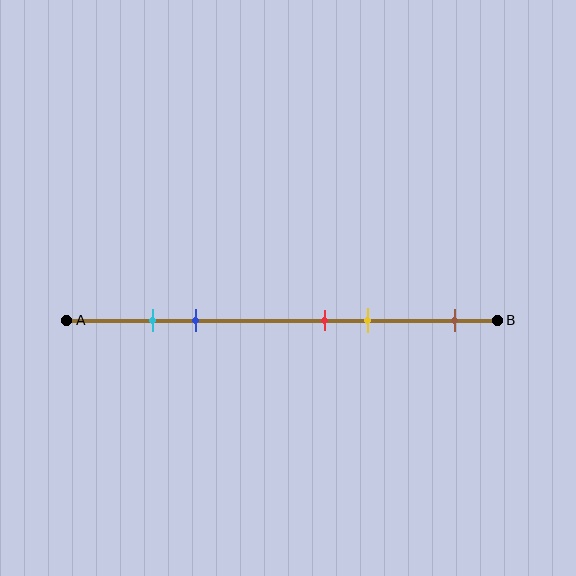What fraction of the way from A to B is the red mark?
The red mark is approximately 60% (0.6) of the way from A to B.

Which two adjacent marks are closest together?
The cyan and blue marks are the closest adjacent pair.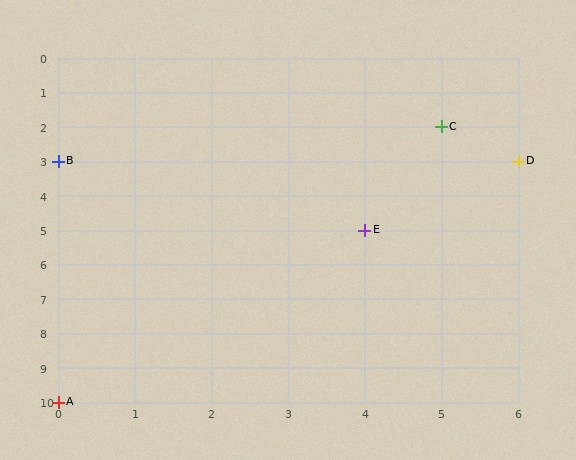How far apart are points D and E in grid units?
Points D and E are 2 columns and 2 rows apart (about 2.8 grid units diagonally).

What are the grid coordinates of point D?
Point D is at grid coordinates (6, 3).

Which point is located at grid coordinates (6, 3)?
Point D is at (6, 3).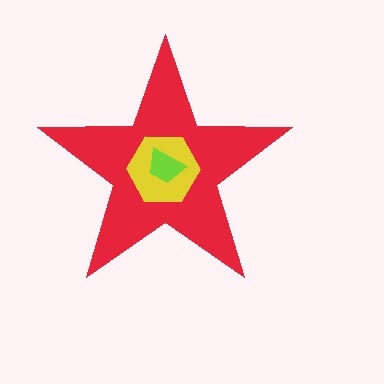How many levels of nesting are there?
3.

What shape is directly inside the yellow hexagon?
The lime trapezoid.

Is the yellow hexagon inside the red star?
Yes.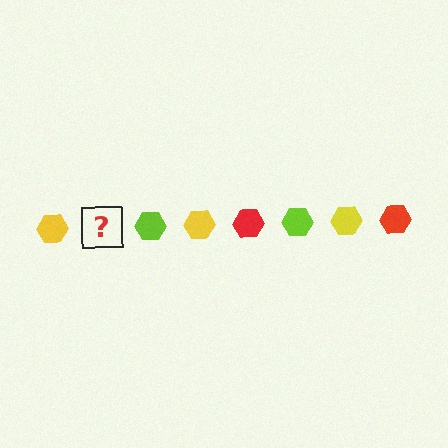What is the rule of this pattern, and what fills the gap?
The rule is that the pattern cycles through yellow, red, lime hexagons. The gap should be filled with a red hexagon.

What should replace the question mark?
The question mark should be replaced with a red hexagon.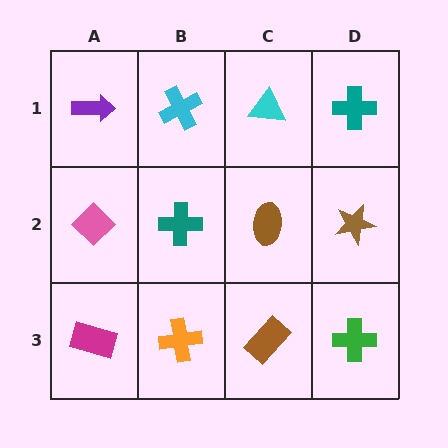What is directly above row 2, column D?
A teal cross.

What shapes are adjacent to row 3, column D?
A brown star (row 2, column D), a brown rectangle (row 3, column C).